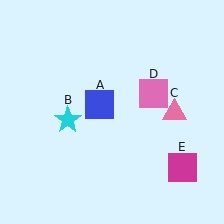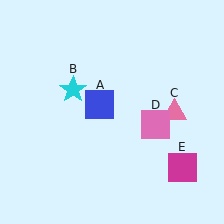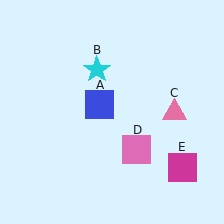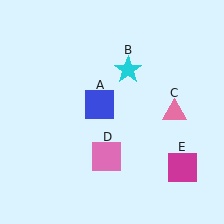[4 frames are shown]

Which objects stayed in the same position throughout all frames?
Blue square (object A) and pink triangle (object C) and magenta square (object E) remained stationary.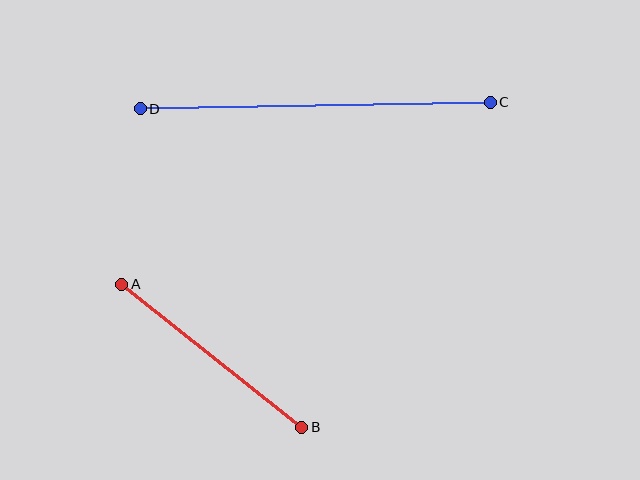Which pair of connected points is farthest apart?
Points C and D are farthest apart.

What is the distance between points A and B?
The distance is approximately 230 pixels.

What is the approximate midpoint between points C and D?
The midpoint is at approximately (315, 106) pixels.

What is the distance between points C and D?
The distance is approximately 350 pixels.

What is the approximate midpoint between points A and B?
The midpoint is at approximately (212, 356) pixels.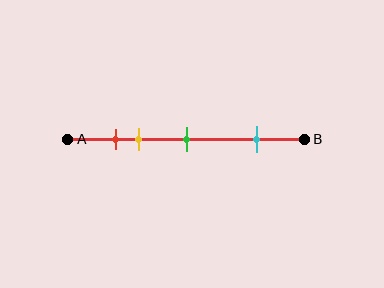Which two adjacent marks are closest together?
The red and yellow marks are the closest adjacent pair.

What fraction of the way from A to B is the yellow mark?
The yellow mark is approximately 30% (0.3) of the way from A to B.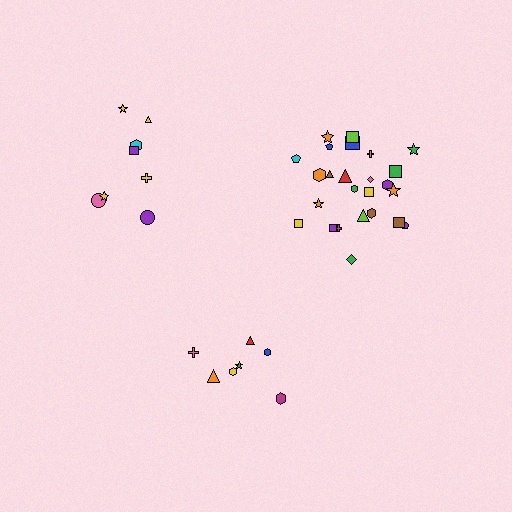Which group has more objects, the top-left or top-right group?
The top-right group.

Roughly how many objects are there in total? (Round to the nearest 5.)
Roughly 40 objects in total.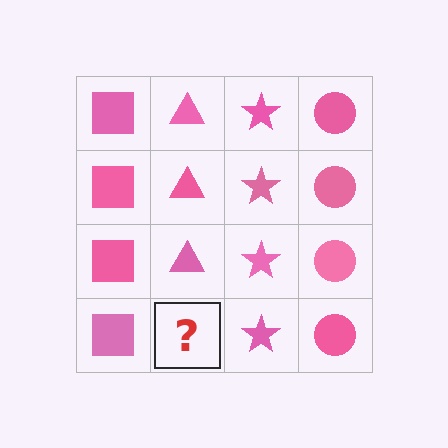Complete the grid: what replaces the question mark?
The question mark should be replaced with a pink triangle.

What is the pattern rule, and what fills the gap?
The rule is that each column has a consistent shape. The gap should be filled with a pink triangle.